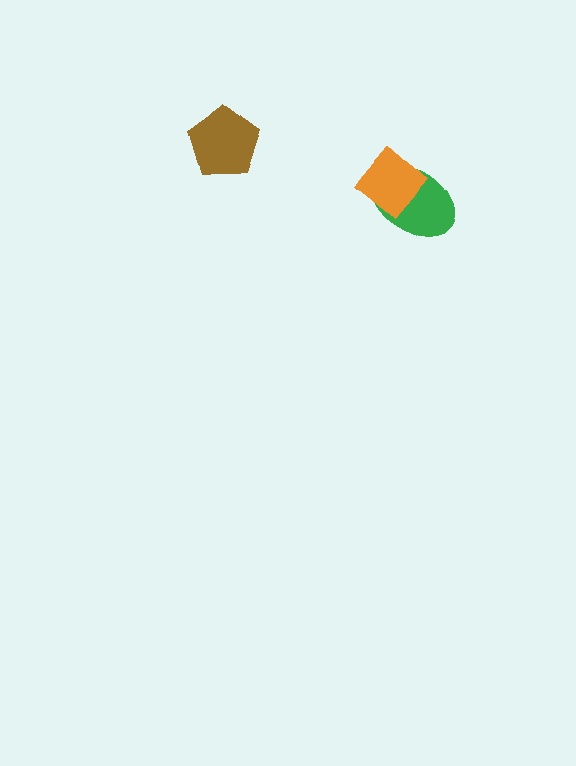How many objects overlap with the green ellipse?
1 object overlaps with the green ellipse.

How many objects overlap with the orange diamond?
1 object overlaps with the orange diamond.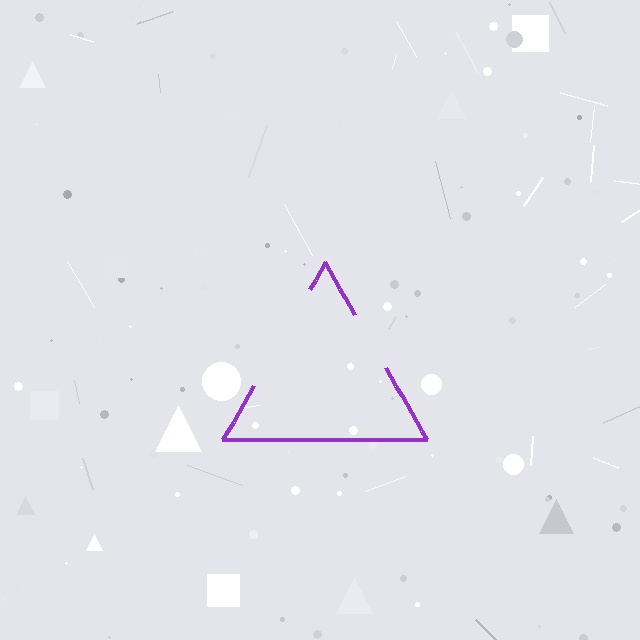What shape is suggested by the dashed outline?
The dashed outline suggests a triangle.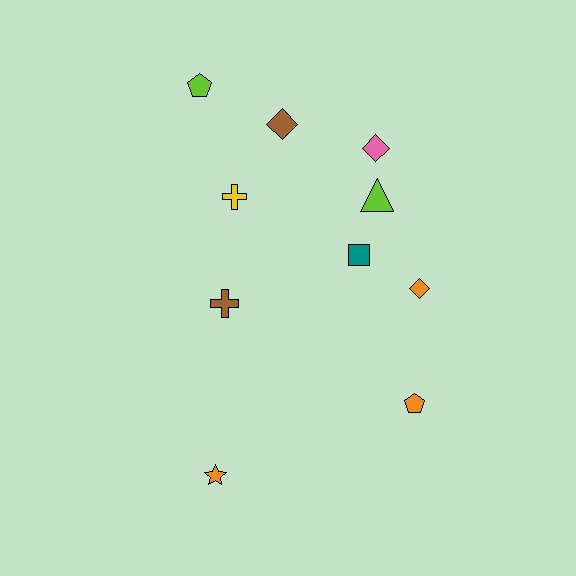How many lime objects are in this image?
There are 2 lime objects.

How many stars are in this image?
There is 1 star.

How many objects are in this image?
There are 10 objects.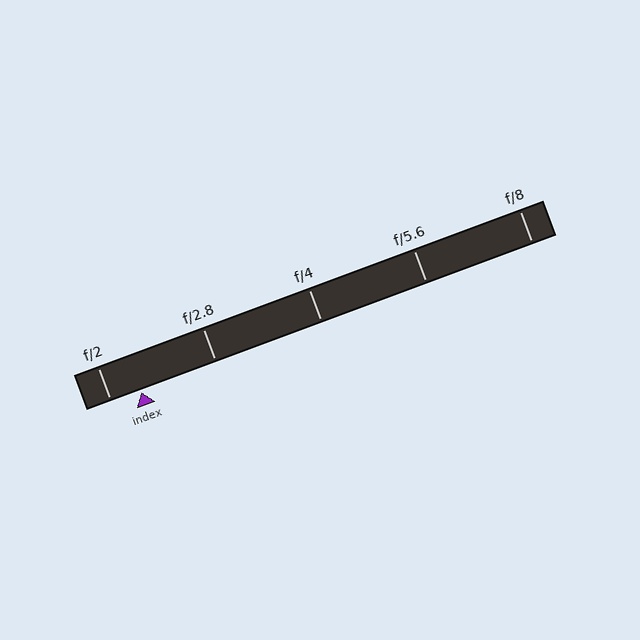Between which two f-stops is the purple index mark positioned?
The index mark is between f/2 and f/2.8.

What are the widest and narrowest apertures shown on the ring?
The widest aperture shown is f/2 and the narrowest is f/8.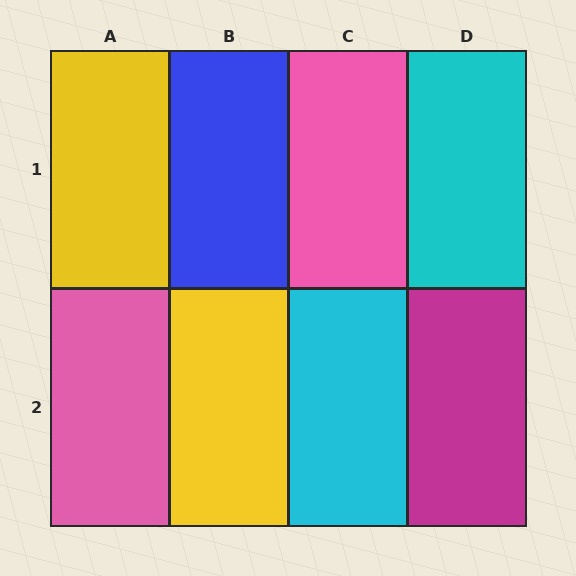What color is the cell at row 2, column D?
Magenta.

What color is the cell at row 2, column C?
Cyan.